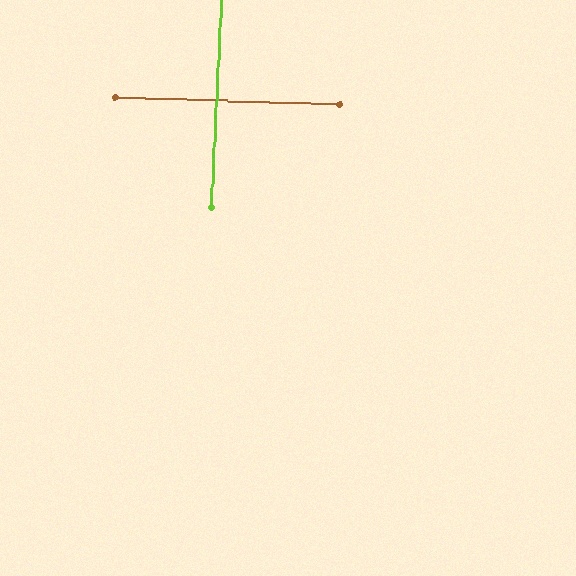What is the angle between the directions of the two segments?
Approximately 89 degrees.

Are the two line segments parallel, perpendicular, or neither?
Perpendicular — they meet at approximately 89°.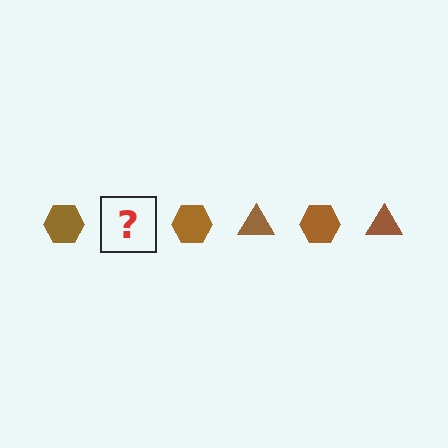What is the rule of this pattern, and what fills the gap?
The rule is that the pattern cycles through hexagon, triangle shapes in brown. The gap should be filled with a brown triangle.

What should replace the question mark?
The question mark should be replaced with a brown triangle.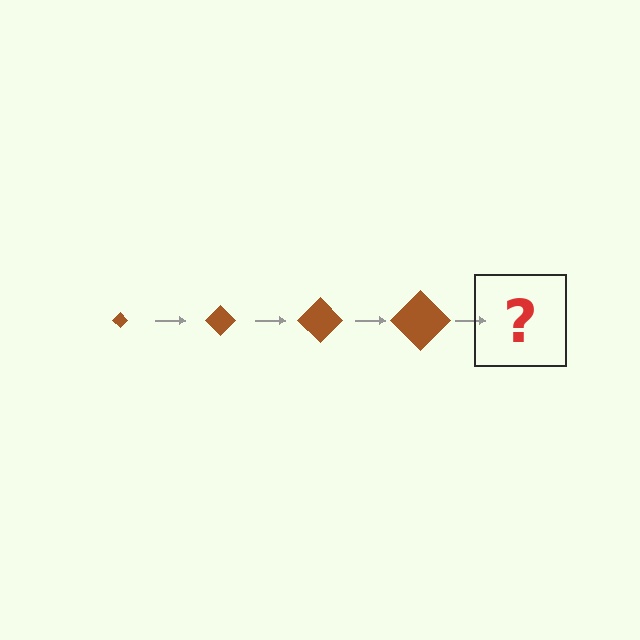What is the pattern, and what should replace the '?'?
The pattern is that the diamond gets progressively larger each step. The '?' should be a brown diamond, larger than the previous one.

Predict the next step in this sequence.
The next step is a brown diamond, larger than the previous one.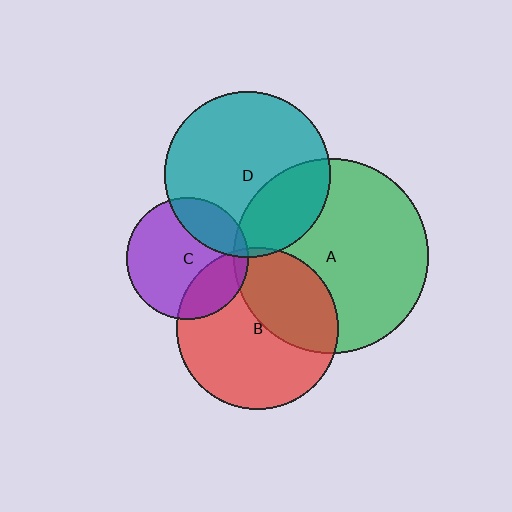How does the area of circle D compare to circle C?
Approximately 1.9 times.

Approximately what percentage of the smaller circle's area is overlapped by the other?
Approximately 25%.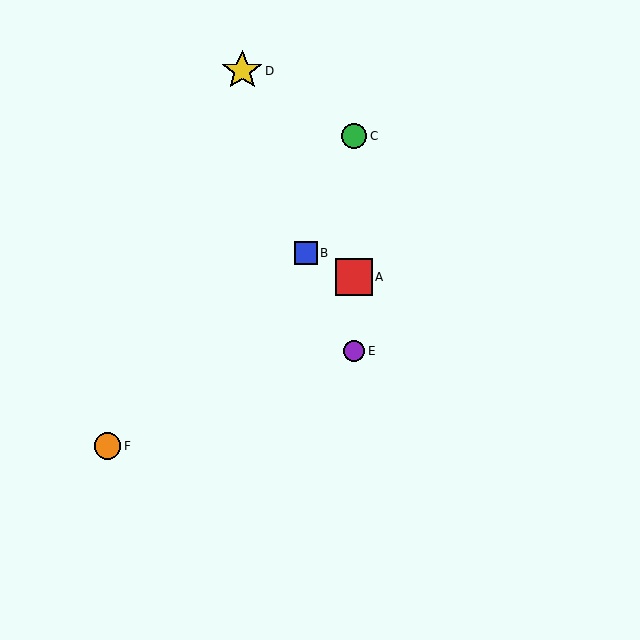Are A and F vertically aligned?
No, A is at x≈354 and F is at x≈108.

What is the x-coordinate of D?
Object D is at x≈242.